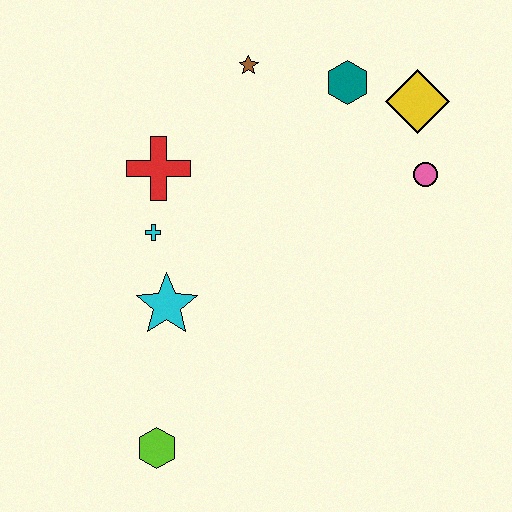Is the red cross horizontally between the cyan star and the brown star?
No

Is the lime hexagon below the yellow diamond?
Yes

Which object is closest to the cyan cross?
The red cross is closest to the cyan cross.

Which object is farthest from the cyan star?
The yellow diamond is farthest from the cyan star.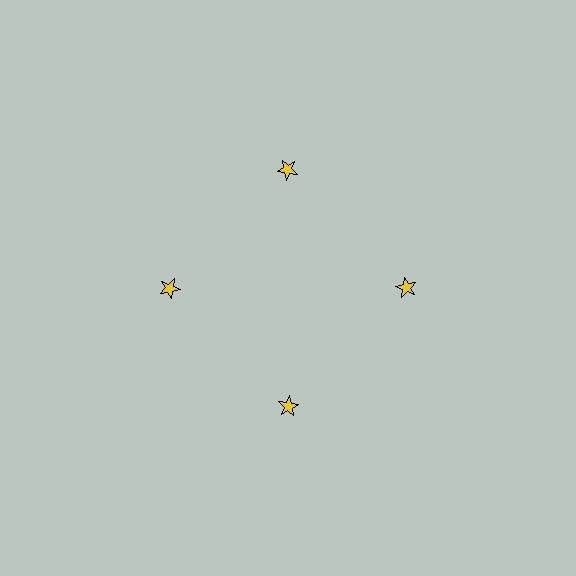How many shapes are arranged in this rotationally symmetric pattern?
There are 4 shapes, arranged in 4 groups of 1.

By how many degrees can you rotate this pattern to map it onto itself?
The pattern maps onto itself every 90 degrees of rotation.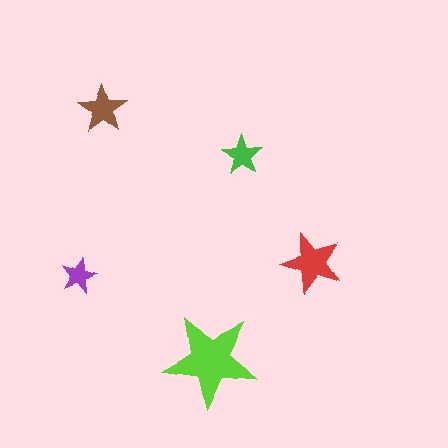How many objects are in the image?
There are 5 objects in the image.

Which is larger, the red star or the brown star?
The red one.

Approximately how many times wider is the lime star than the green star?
About 2.5 times wider.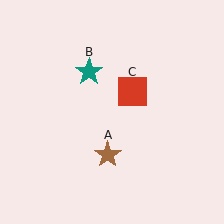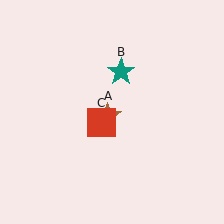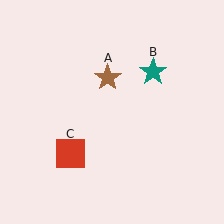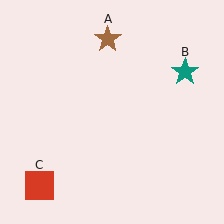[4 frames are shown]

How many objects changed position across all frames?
3 objects changed position: brown star (object A), teal star (object B), red square (object C).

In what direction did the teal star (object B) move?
The teal star (object B) moved right.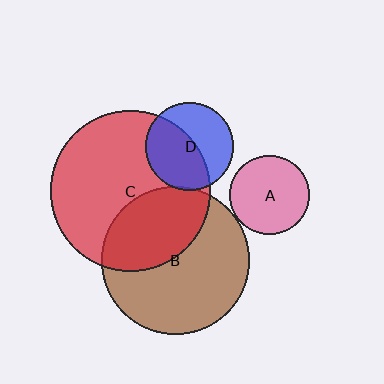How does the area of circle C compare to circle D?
Approximately 3.3 times.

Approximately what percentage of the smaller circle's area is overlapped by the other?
Approximately 5%.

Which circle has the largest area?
Circle C (red).